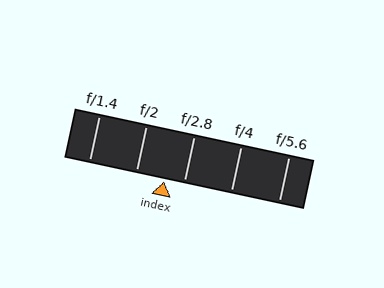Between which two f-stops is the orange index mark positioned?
The index mark is between f/2 and f/2.8.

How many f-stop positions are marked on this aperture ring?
There are 5 f-stop positions marked.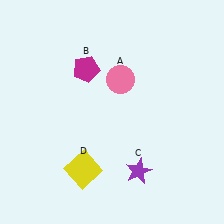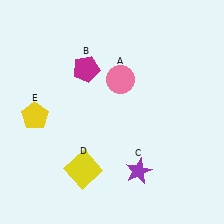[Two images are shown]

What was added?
A yellow pentagon (E) was added in Image 2.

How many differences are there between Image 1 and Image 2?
There is 1 difference between the two images.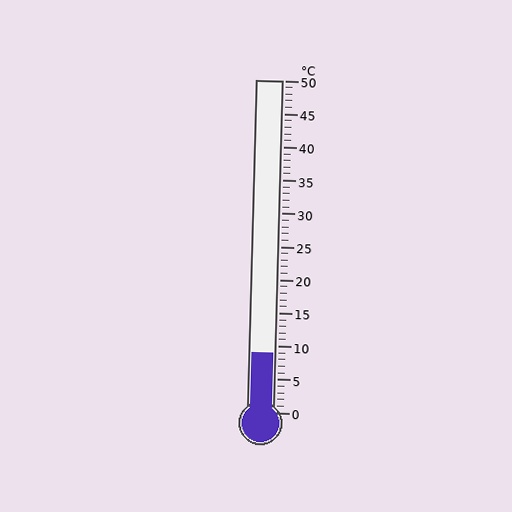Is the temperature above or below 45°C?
The temperature is below 45°C.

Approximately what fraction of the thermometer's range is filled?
The thermometer is filled to approximately 20% of its range.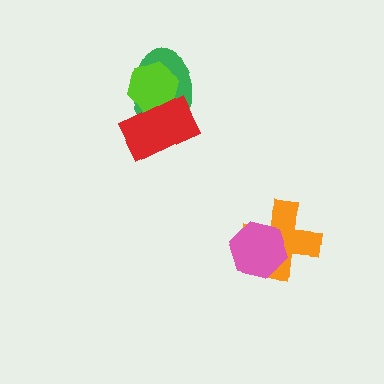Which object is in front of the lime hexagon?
The red rectangle is in front of the lime hexagon.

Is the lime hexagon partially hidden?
Yes, it is partially covered by another shape.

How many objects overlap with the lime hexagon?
2 objects overlap with the lime hexagon.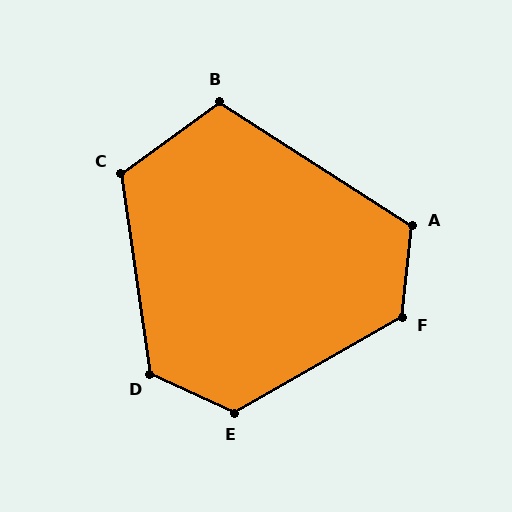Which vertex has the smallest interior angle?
B, at approximately 111 degrees.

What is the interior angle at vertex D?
Approximately 123 degrees (obtuse).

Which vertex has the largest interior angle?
F, at approximately 126 degrees.